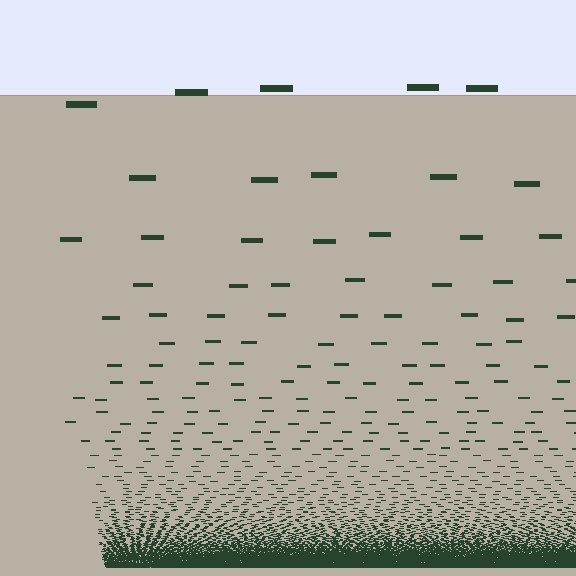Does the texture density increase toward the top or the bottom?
Density increases toward the bottom.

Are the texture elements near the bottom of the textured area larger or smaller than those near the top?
Smaller. The gradient is inverted — elements near the bottom are smaller and denser.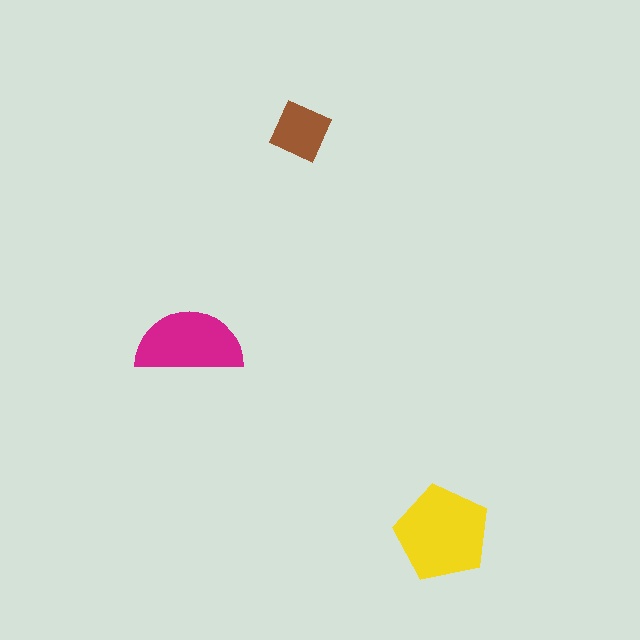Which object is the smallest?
The brown square.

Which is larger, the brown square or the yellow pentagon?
The yellow pentagon.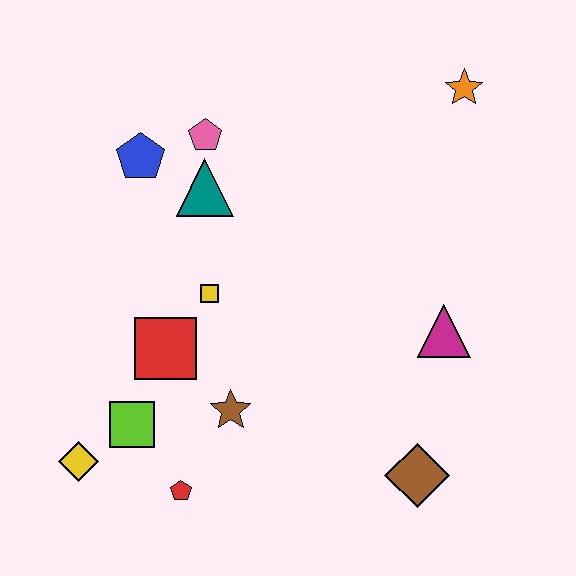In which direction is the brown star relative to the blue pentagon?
The brown star is below the blue pentagon.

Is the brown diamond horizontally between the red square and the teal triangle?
No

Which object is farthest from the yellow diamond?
The orange star is farthest from the yellow diamond.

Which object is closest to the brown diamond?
The magenta triangle is closest to the brown diamond.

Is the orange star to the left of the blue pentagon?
No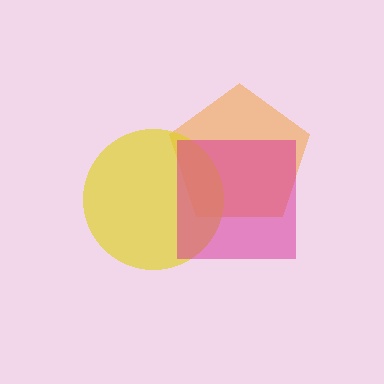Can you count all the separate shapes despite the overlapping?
Yes, there are 3 separate shapes.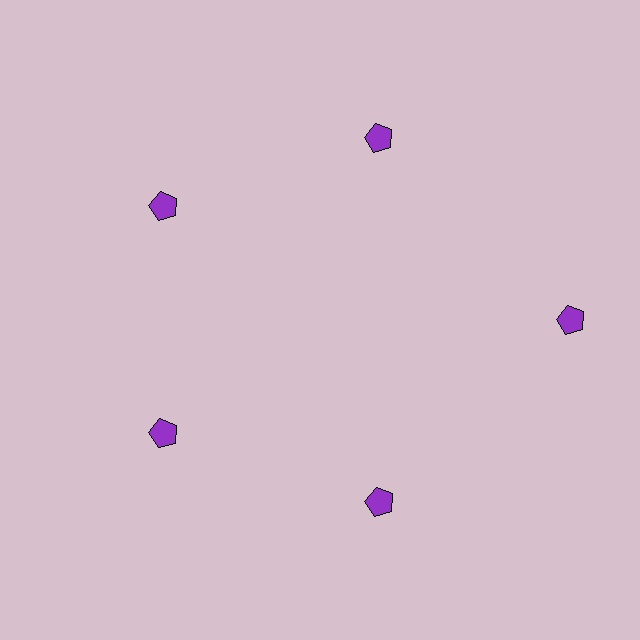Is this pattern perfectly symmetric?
No. The 5 purple pentagons are arranged in a ring, but one element near the 3 o'clock position is pushed outward from the center, breaking the 5-fold rotational symmetry.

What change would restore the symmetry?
The symmetry would be restored by moving it inward, back onto the ring so that all 5 pentagons sit at equal angles and equal distance from the center.